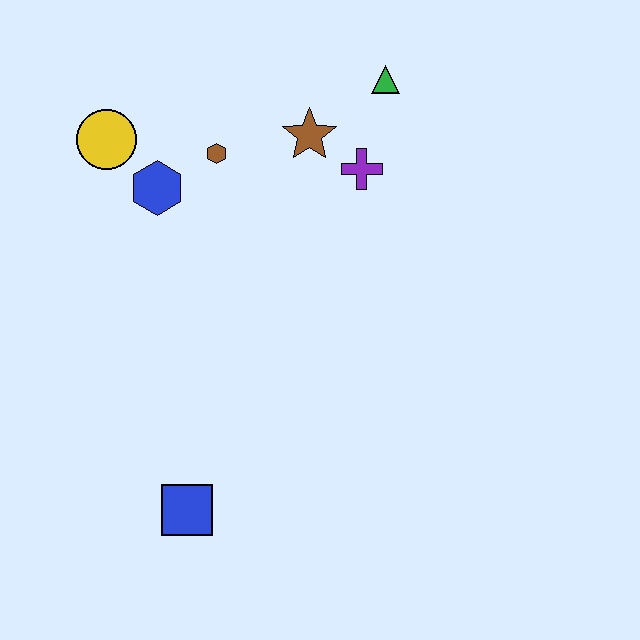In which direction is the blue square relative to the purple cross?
The blue square is below the purple cross.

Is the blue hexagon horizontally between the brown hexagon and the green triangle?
No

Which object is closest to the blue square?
The blue hexagon is closest to the blue square.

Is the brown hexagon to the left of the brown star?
Yes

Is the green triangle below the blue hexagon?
No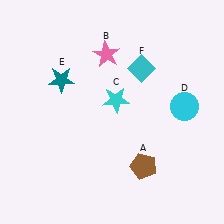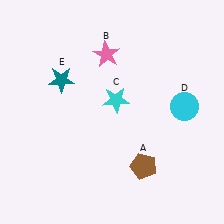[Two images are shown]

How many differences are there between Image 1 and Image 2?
There is 1 difference between the two images.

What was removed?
The cyan diamond (F) was removed in Image 2.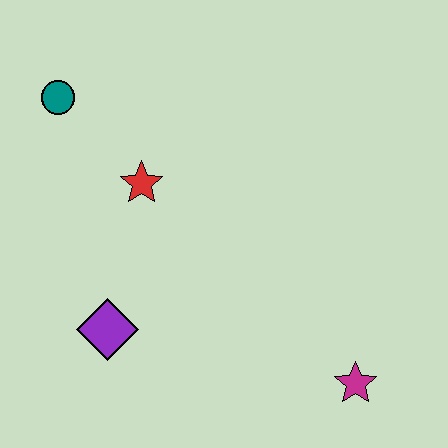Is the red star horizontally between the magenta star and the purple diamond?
Yes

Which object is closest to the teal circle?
The red star is closest to the teal circle.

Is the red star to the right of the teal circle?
Yes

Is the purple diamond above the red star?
No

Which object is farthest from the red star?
The magenta star is farthest from the red star.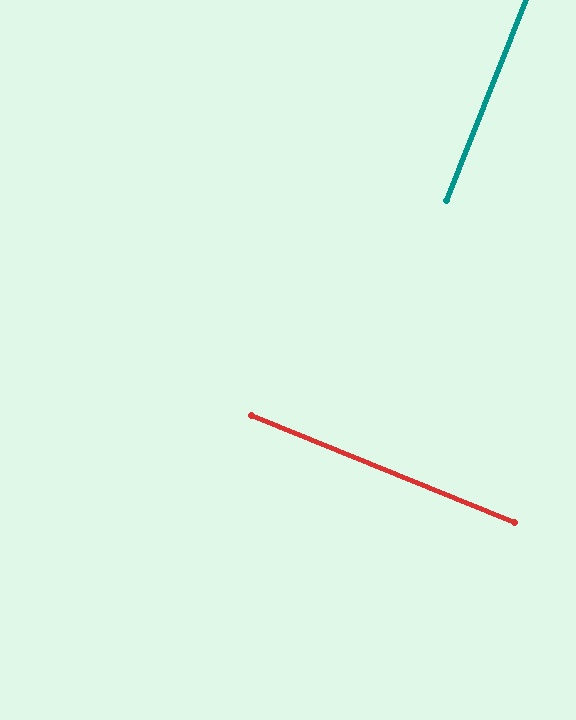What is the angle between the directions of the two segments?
Approximately 89 degrees.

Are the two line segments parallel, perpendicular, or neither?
Perpendicular — they meet at approximately 89°.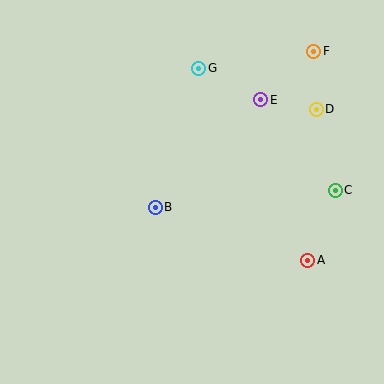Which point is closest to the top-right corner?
Point F is closest to the top-right corner.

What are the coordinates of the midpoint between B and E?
The midpoint between B and E is at (208, 154).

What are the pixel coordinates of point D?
Point D is at (316, 109).